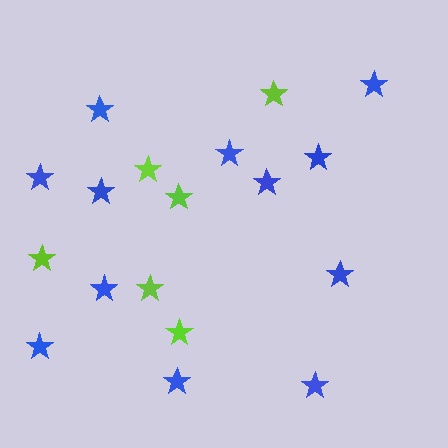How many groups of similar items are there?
There are 2 groups: one group of lime stars (6) and one group of blue stars (12).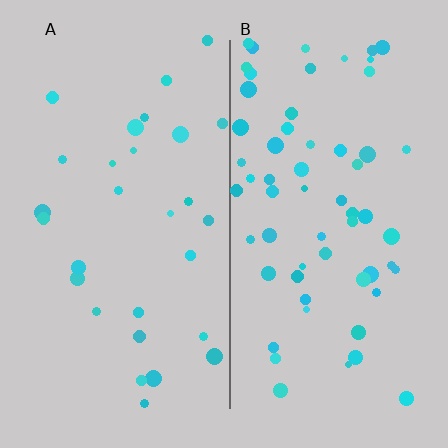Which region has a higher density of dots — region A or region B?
B (the right).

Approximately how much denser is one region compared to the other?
Approximately 2.1× — region B over region A.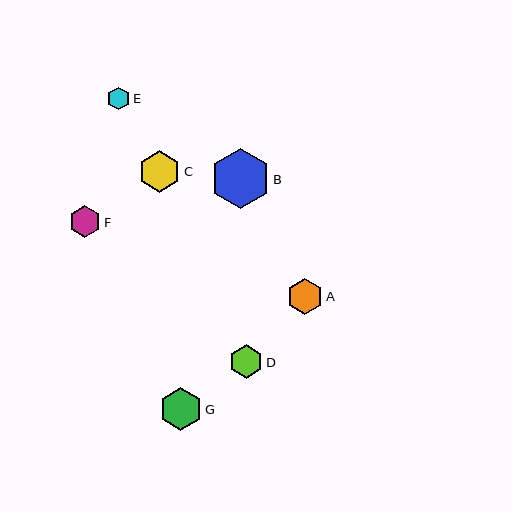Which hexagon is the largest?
Hexagon B is the largest with a size of approximately 60 pixels.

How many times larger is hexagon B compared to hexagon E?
Hexagon B is approximately 2.6 times the size of hexagon E.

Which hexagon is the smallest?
Hexagon E is the smallest with a size of approximately 23 pixels.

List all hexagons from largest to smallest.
From largest to smallest: B, G, C, A, D, F, E.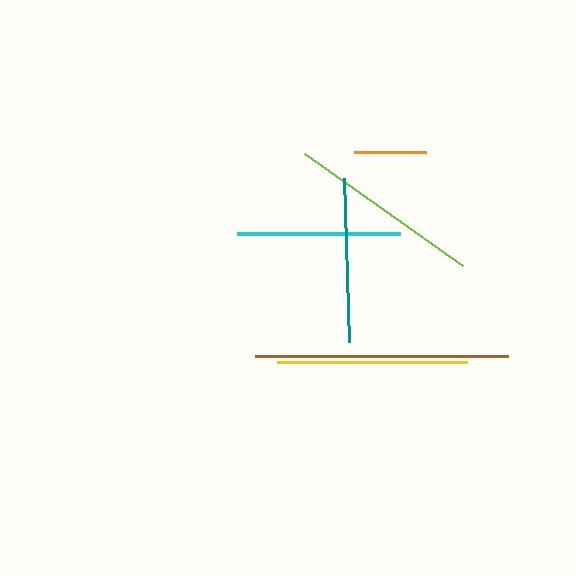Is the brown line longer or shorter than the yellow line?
The brown line is longer than the yellow line.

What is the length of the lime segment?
The lime segment is approximately 195 pixels long.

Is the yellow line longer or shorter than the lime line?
The lime line is longer than the yellow line.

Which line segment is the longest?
The brown line is the longest at approximately 253 pixels.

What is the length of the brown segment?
The brown segment is approximately 253 pixels long.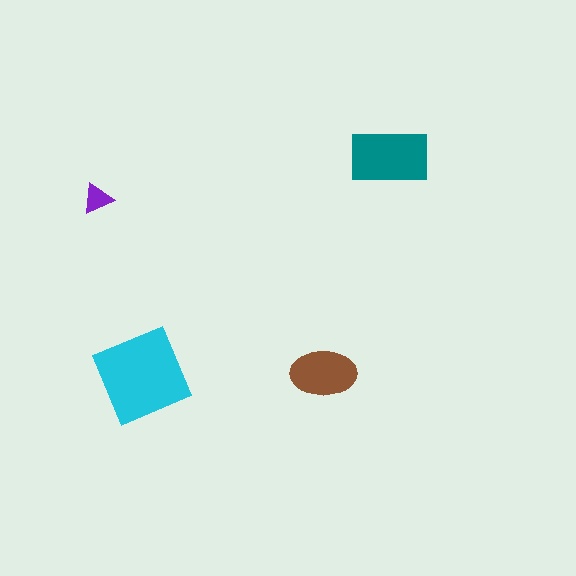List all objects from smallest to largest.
The purple triangle, the brown ellipse, the teal rectangle, the cyan diamond.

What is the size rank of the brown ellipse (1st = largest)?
3rd.